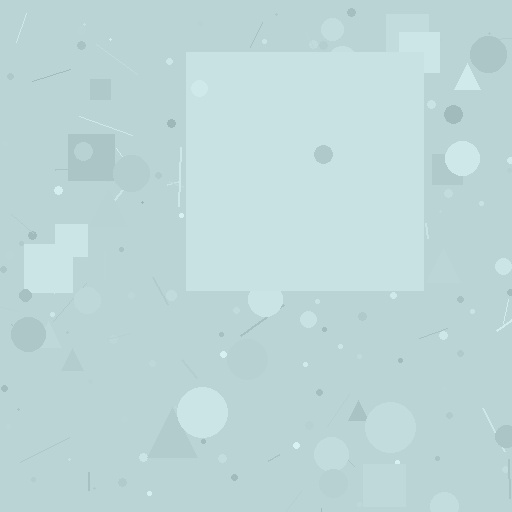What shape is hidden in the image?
A square is hidden in the image.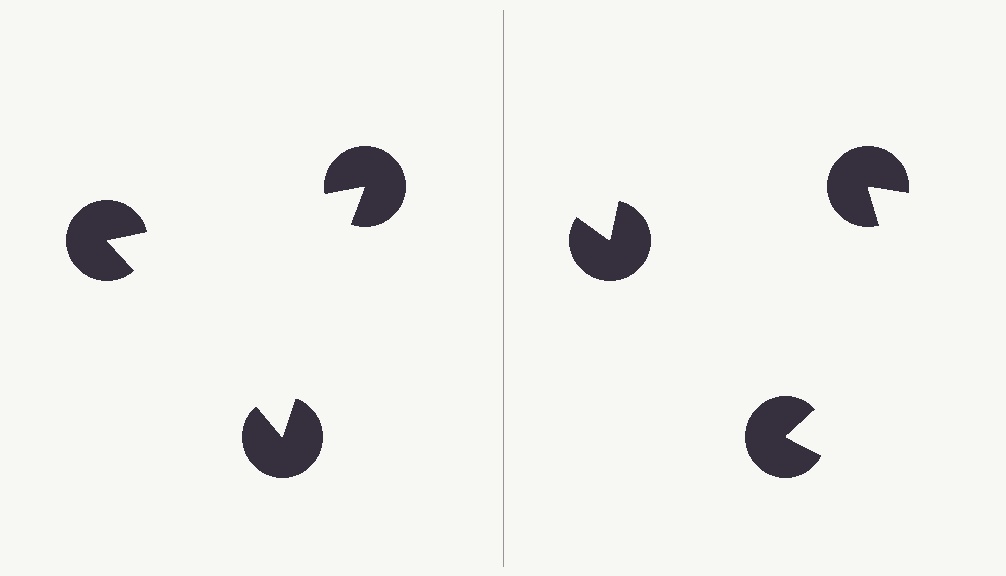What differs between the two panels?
The pac-man discs are positioned identically on both sides; only the wedge orientations differ. On the left they align to a triangle; on the right they are misaligned.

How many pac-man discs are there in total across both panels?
6 — 3 on each side.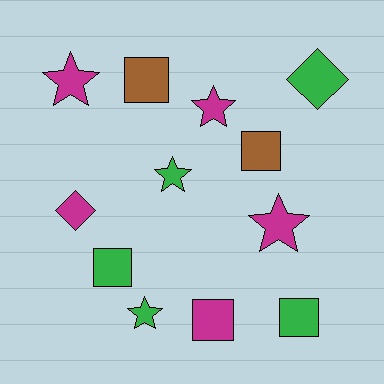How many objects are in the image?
There are 12 objects.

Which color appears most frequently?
Green, with 5 objects.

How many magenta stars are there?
There are 3 magenta stars.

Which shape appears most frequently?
Square, with 5 objects.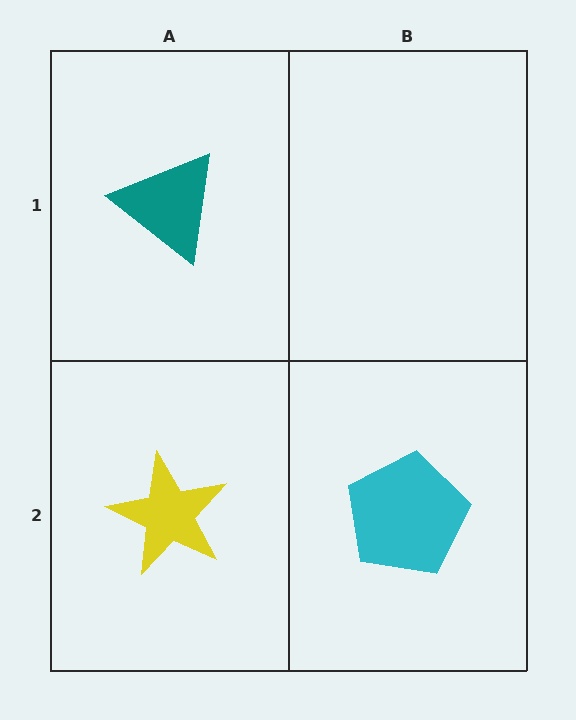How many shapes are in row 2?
2 shapes.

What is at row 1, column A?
A teal triangle.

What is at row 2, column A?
A yellow star.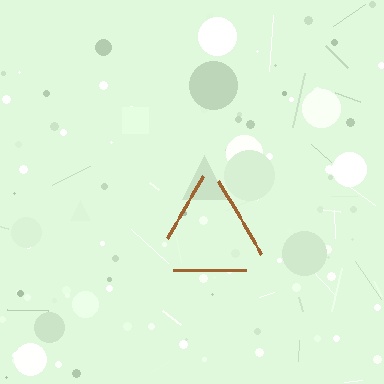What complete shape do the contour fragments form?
The contour fragments form a triangle.